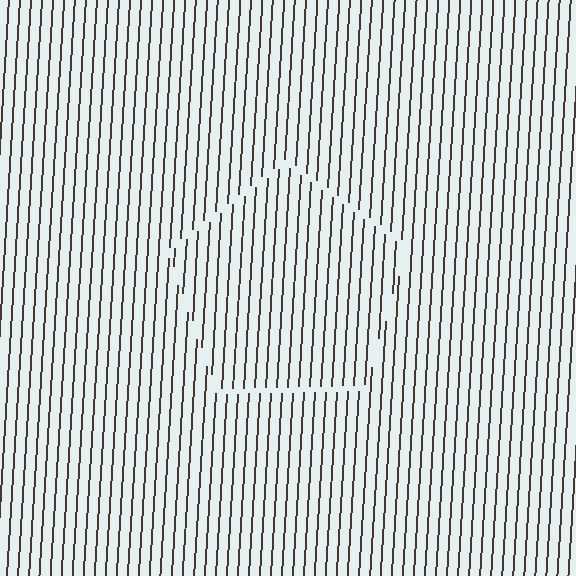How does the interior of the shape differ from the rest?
The interior of the shape contains the same grating, shifted by half a period — the contour is defined by the phase discontinuity where line-ends from the inner and outer gratings abut.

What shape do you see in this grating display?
An illusory pentagon. The interior of the shape contains the same grating, shifted by half a period — the contour is defined by the phase discontinuity where line-ends from the inner and outer gratings abut.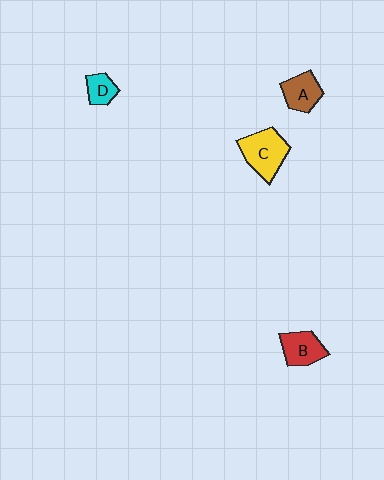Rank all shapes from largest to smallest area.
From largest to smallest: C (yellow), B (red), A (brown), D (cyan).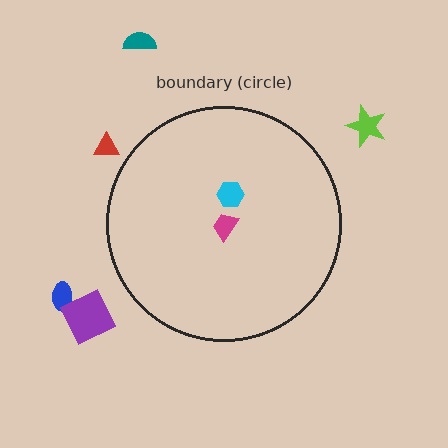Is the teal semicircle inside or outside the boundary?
Outside.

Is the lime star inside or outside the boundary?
Outside.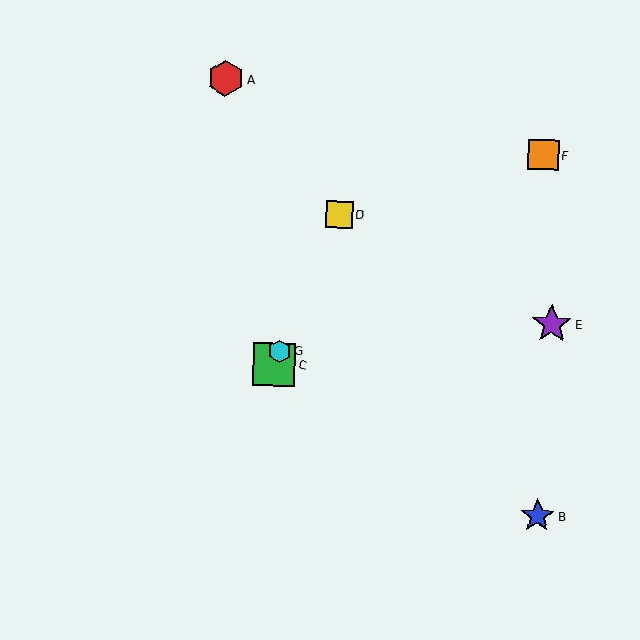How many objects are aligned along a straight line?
3 objects (C, D, G) are aligned along a straight line.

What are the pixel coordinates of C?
Object C is at (274, 365).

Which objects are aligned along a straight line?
Objects C, D, G are aligned along a straight line.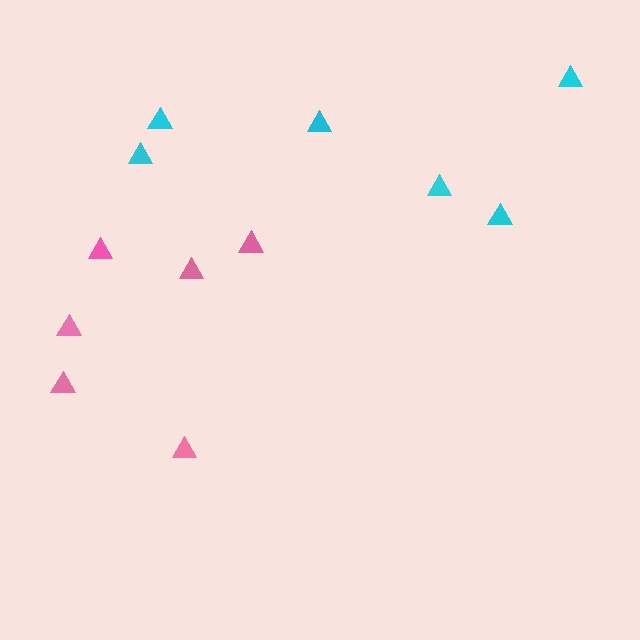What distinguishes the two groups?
There are 2 groups: one group of pink triangles (6) and one group of cyan triangles (6).